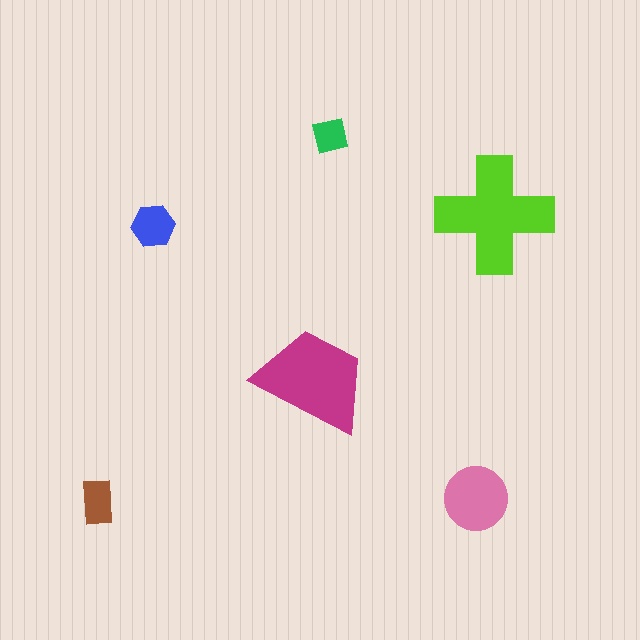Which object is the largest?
The lime cross.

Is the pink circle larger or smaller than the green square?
Larger.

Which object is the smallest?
The green square.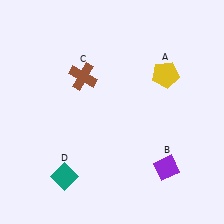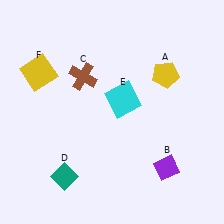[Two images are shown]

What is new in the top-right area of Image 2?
A cyan square (E) was added in the top-right area of Image 2.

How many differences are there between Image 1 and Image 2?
There are 2 differences between the two images.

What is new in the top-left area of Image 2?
A yellow square (F) was added in the top-left area of Image 2.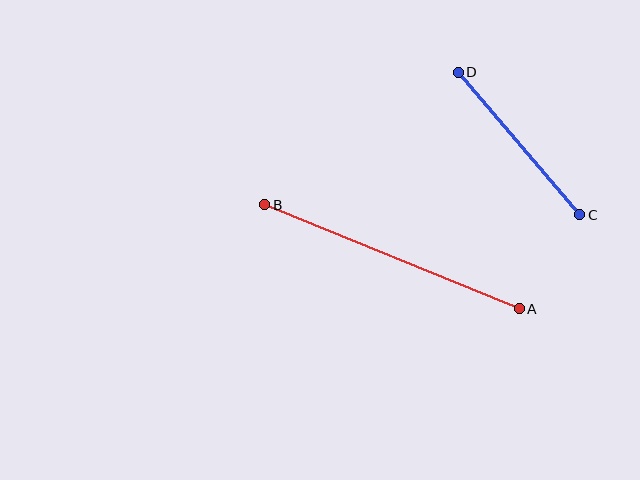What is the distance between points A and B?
The distance is approximately 275 pixels.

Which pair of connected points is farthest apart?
Points A and B are farthest apart.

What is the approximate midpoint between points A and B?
The midpoint is at approximately (392, 257) pixels.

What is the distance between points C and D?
The distance is approximately 187 pixels.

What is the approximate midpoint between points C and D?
The midpoint is at approximately (519, 144) pixels.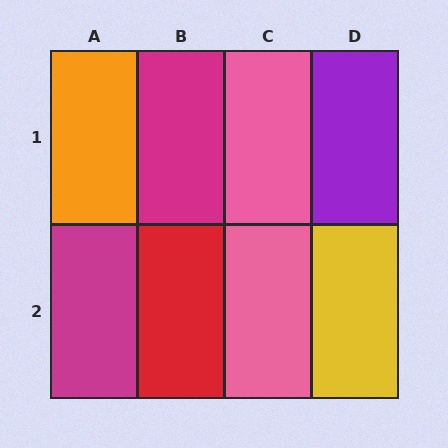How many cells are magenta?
2 cells are magenta.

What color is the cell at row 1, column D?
Purple.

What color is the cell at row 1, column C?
Pink.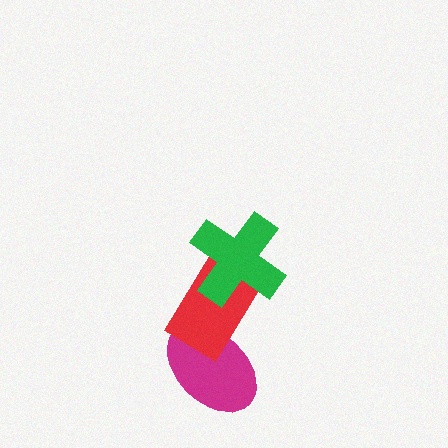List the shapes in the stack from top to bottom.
From top to bottom: the green cross, the red rectangle, the magenta ellipse.